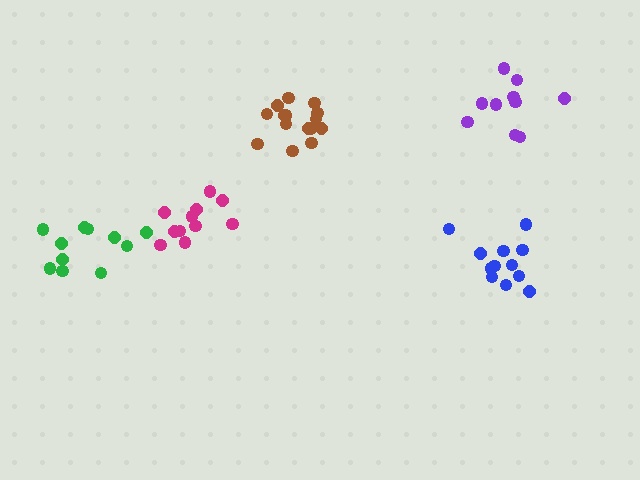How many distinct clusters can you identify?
There are 5 distinct clusters.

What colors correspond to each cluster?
The clusters are colored: purple, magenta, blue, brown, green.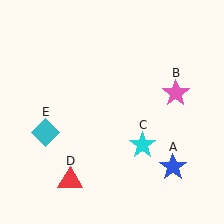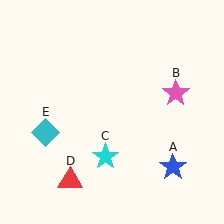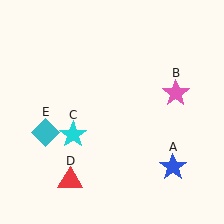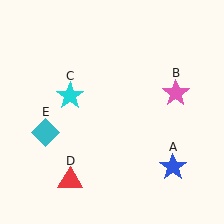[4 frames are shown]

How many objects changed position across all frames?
1 object changed position: cyan star (object C).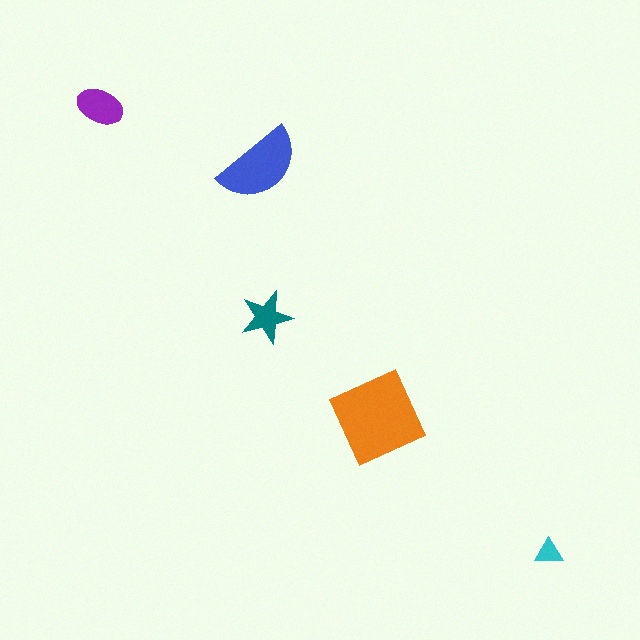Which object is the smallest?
The cyan triangle.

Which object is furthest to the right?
The cyan triangle is rightmost.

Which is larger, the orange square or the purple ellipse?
The orange square.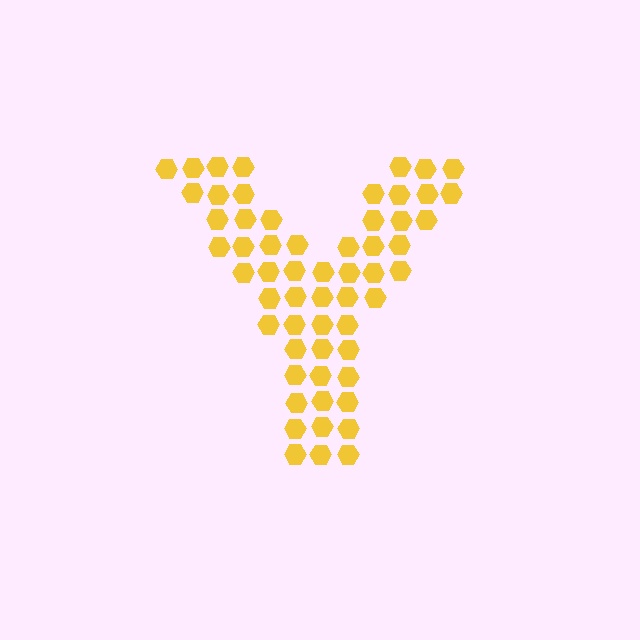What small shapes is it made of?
It is made of small hexagons.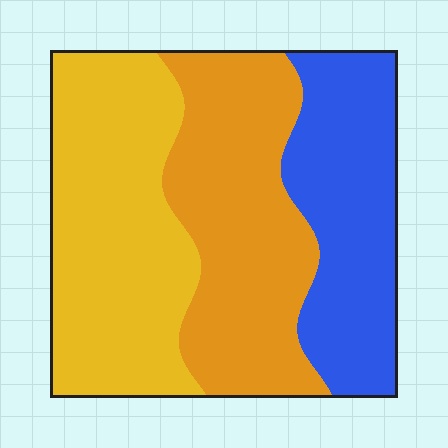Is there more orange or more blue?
Orange.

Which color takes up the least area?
Blue, at roughly 30%.